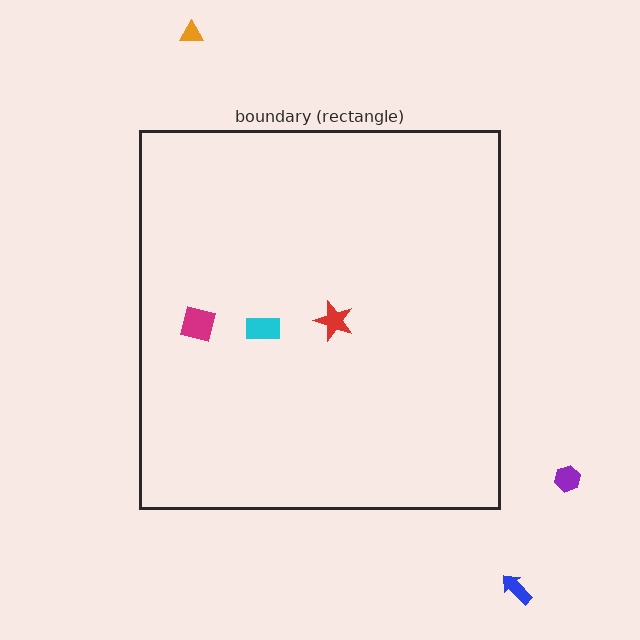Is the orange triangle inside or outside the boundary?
Outside.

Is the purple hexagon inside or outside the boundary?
Outside.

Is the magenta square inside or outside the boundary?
Inside.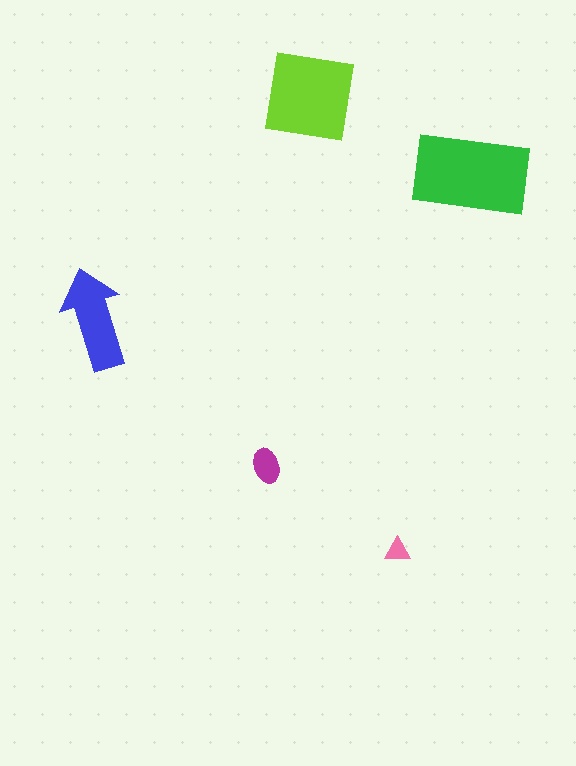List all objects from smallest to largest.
The pink triangle, the magenta ellipse, the blue arrow, the lime square, the green rectangle.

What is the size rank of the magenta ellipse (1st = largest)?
4th.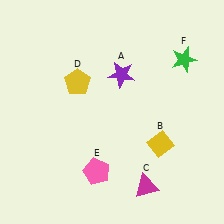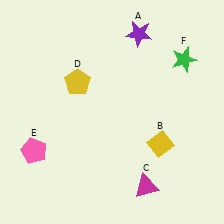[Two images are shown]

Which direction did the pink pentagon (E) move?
The pink pentagon (E) moved left.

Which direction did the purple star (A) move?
The purple star (A) moved up.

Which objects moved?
The objects that moved are: the purple star (A), the pink pentagon (E).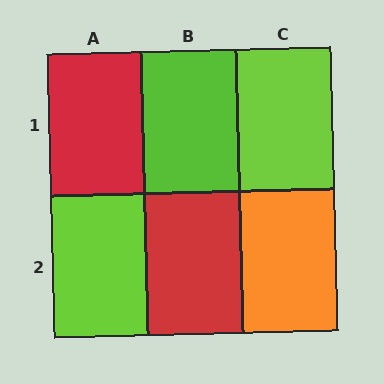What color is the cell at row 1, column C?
Lime.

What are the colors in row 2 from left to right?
Lime, red, orange.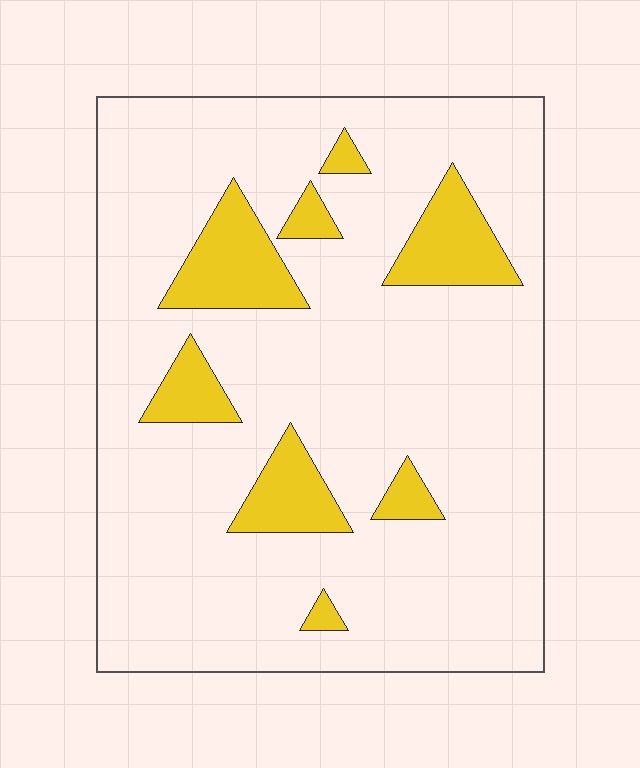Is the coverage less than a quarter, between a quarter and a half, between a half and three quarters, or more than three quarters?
Less than a quarter.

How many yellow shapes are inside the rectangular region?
8.